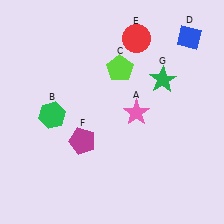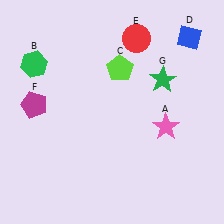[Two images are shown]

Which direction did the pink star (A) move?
The pink star (A) moved right.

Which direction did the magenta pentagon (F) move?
The magenta pentagon (F) moved left.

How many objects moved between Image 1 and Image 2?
3 objects moved between the two images.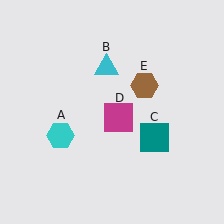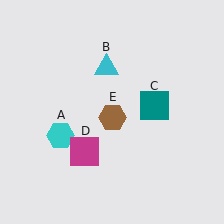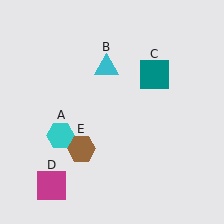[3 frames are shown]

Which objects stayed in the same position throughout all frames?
Cyan hexagon (object A) and cyan triangle (object B) remained stationary.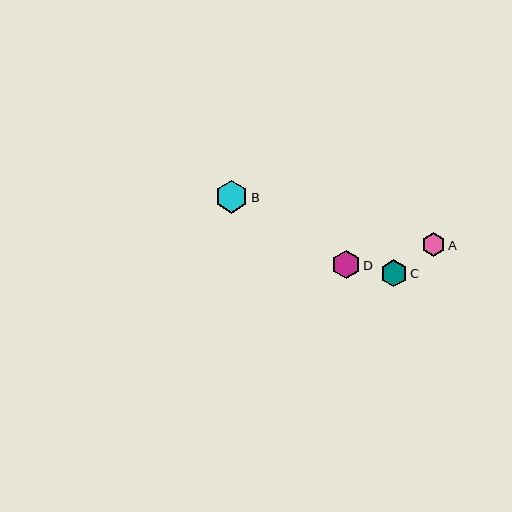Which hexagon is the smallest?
Hexagon A is the smallest with a size of approximately 23 pixels.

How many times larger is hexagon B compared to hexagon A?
Hexagon B is approximately 1.4 times the size of hexagon A.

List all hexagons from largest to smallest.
From largest to smallest: B, D, C, A.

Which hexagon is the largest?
Hexagon B is the largest with a size of approximately 33 pixels.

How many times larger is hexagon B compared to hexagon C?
Hexagon B is approximately 1.2 times the size of hexagon C.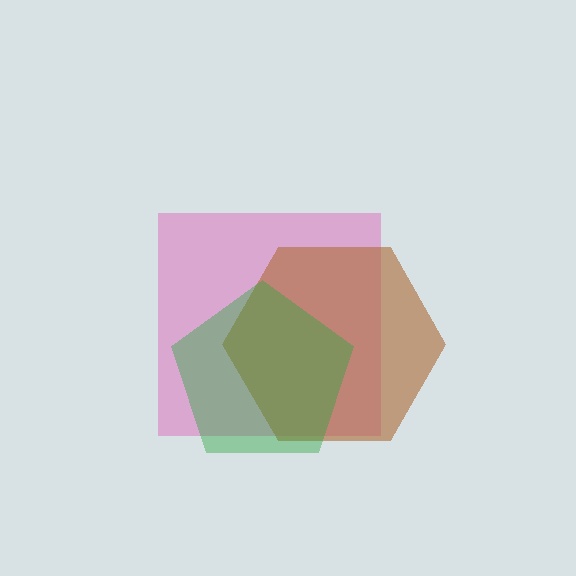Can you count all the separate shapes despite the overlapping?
Yes, there are 3 separate shapes.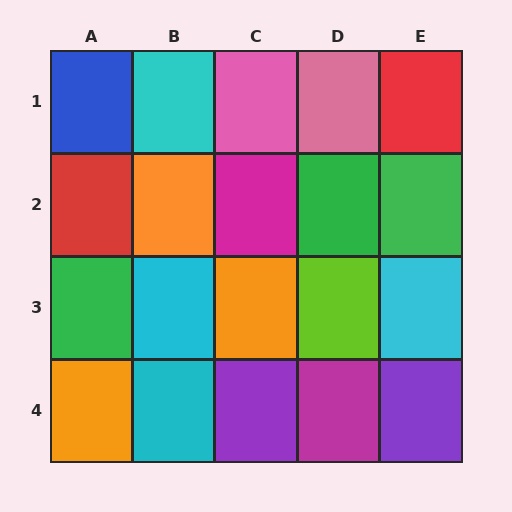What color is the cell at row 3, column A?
Green.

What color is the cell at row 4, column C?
Purple.